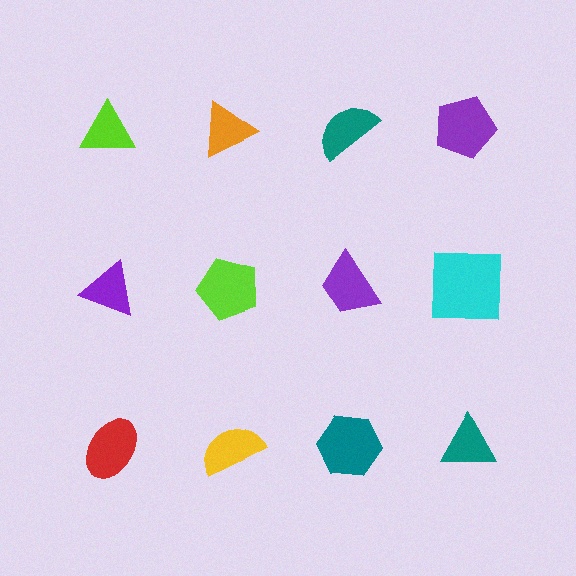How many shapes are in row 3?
4 shapes.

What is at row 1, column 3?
A teal semicircle.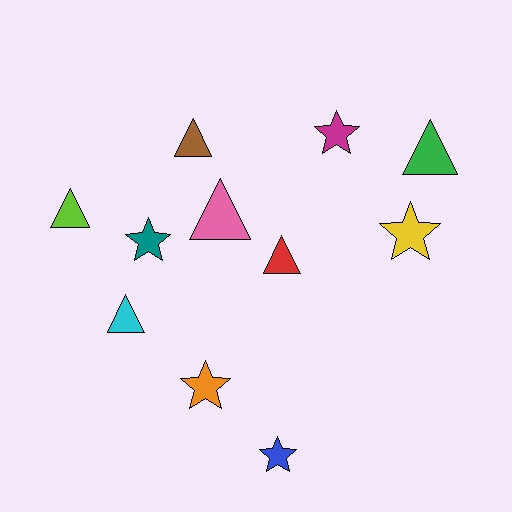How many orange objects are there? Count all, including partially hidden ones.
There is 1 orange object.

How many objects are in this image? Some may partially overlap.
There are 11 objects.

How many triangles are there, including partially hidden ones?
There are 6 triangles.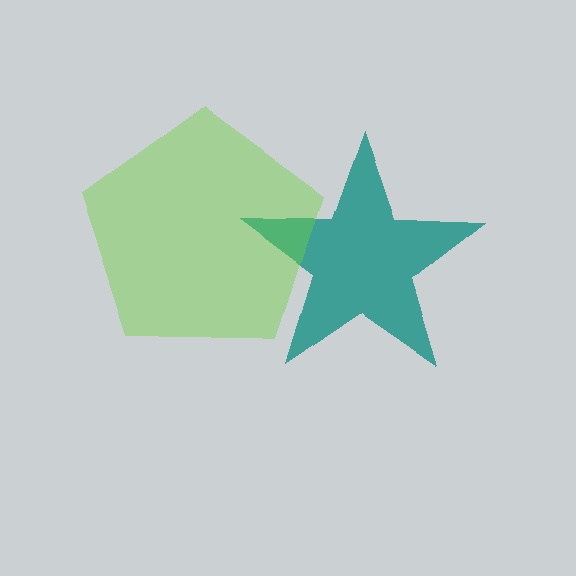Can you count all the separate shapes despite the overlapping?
Yes, there are 2 separate shapes.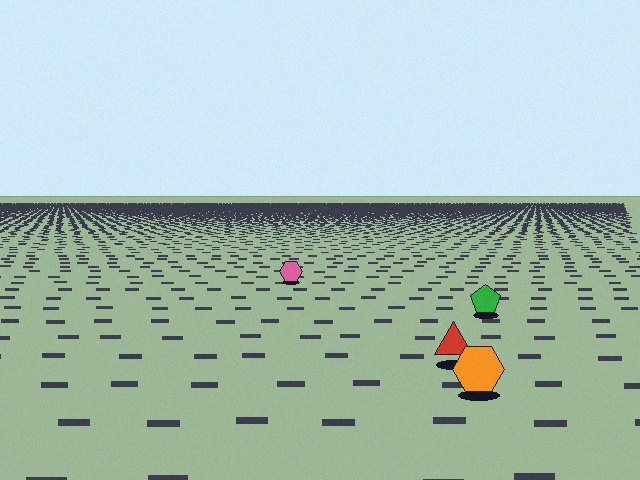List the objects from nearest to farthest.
From nearest to farthest: the orange hexagon, the red triangle, the green pentagon, the pink hexagon.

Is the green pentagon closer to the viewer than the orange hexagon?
No. The orange hexagon is closer — you can tell from the texture gradient: the ground texture is coarser near it.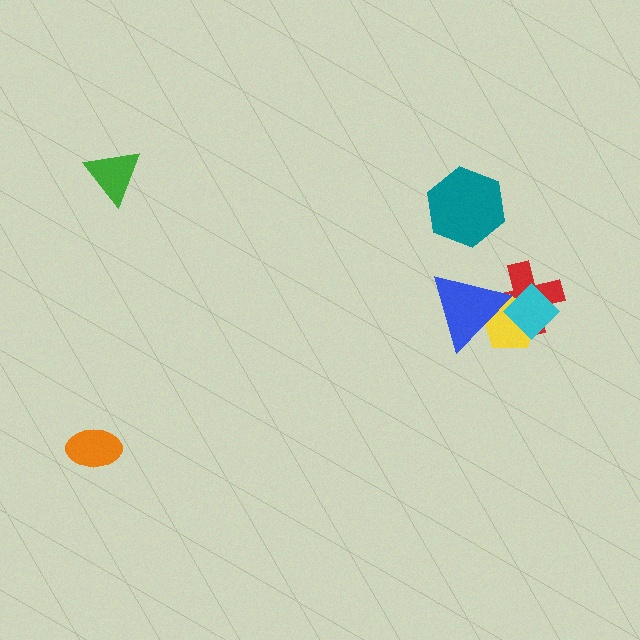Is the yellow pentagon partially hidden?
Yes, it is partially covered by another shape.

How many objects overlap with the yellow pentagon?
3 objects overlap with the yellow pentagon.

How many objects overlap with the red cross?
3 objects overlap with the red cross.